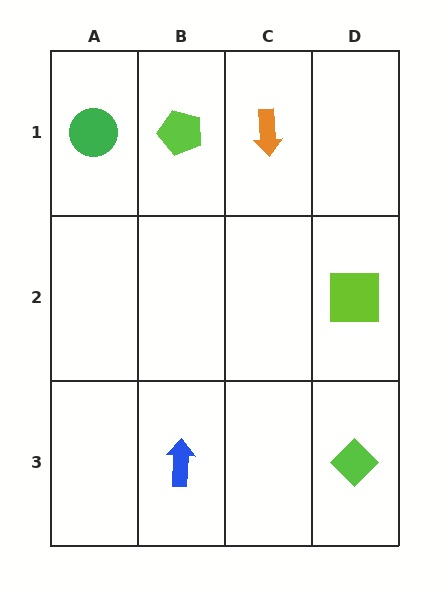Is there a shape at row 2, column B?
No, that cell is empty.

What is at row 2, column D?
A lime square.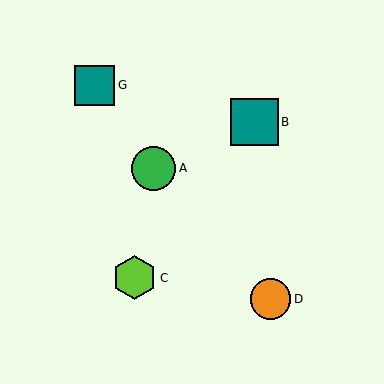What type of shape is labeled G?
Shape G is a teal square.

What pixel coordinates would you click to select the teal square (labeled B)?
Click at (254, 122) to select the teal square B.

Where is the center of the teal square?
The center of the teal square is at (254, 122).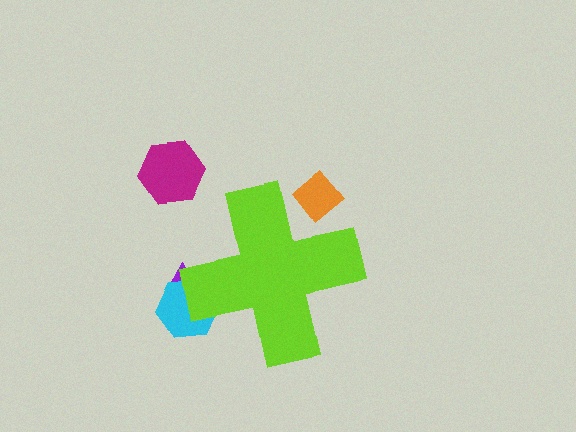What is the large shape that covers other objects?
A lime cross.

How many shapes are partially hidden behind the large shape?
3 shapes are partially hidden.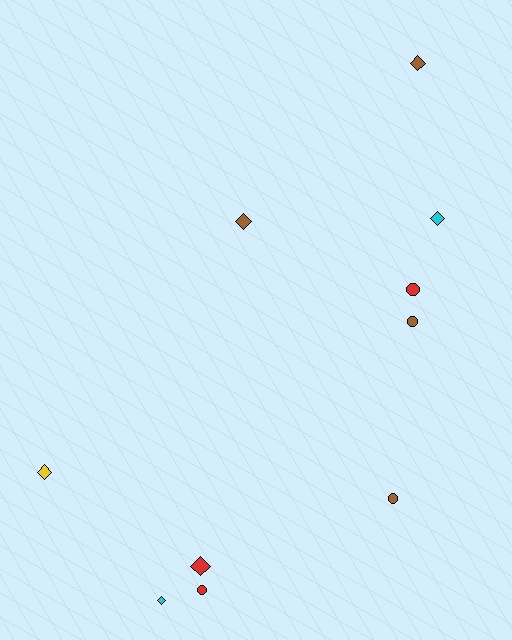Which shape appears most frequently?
Diamond, with 6 objects.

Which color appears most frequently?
Brown, with 4 objects.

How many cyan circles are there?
There are no cyan circles.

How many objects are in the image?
There are 10 objects.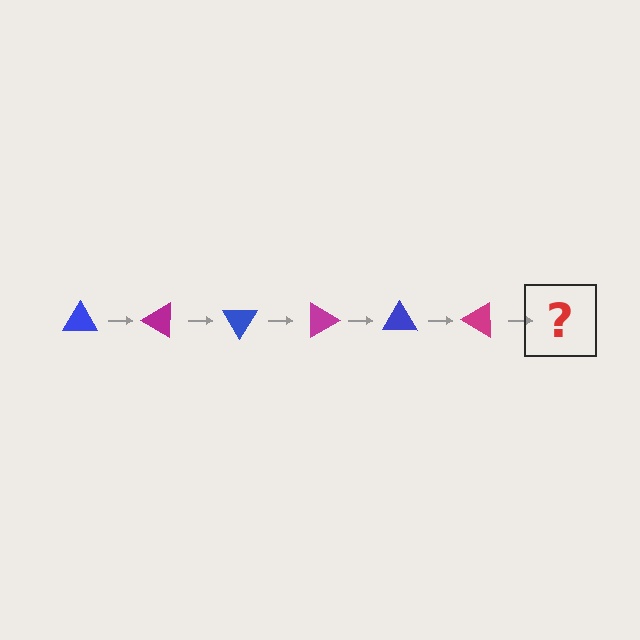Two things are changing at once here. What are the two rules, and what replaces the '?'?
The two rules are that it rotates 30 degrees each step and the color cycles through blue and magenta. The '?' should be a blue triangle, rotated 180 degrees from the start.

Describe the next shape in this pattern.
It should be a blue triangle, rotated 180 degrees from the start.